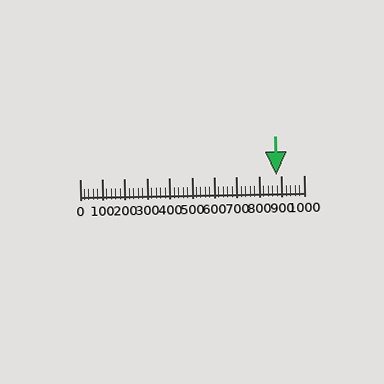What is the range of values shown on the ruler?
The ruler shows values from 0 to 1000.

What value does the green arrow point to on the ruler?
The green arrow points to approximately 875.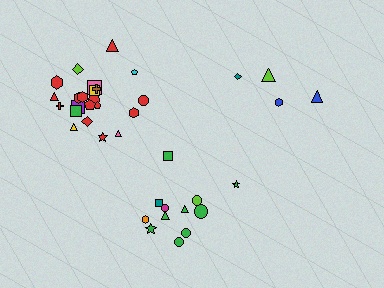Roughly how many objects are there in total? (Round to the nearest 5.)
Roughly 40 objects in total.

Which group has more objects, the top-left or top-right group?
The top-left group.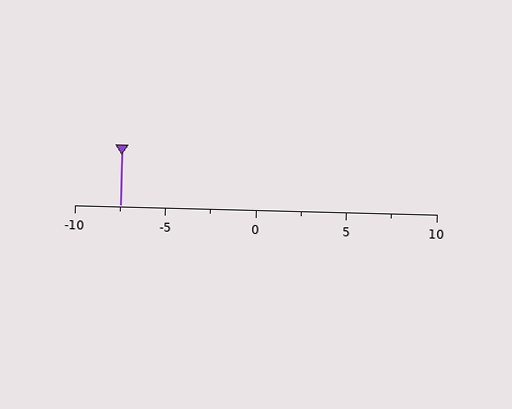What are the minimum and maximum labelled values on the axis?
The axis runs from -10 to 10.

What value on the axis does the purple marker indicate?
The marker indicates approximately -7.5.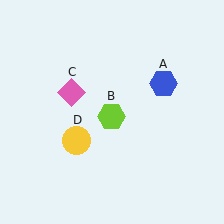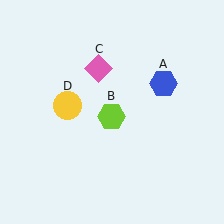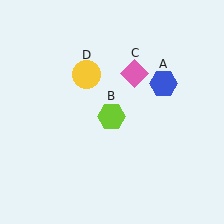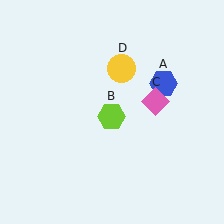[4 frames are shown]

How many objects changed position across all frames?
2 objects changed position: pink diamond (object C), yellow circle (object D).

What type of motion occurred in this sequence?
The pink diamond (object C), yellow circle (object D) rotated clockwise around the center of the scene.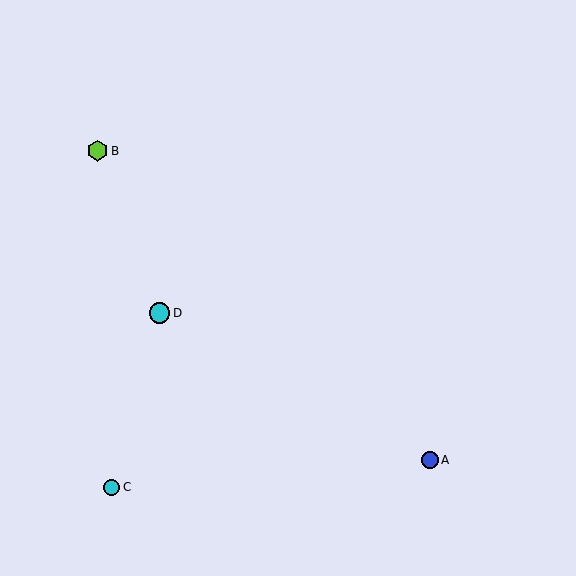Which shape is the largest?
The lime hexagon (labeled B) is the largest.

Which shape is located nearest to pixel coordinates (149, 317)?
The cyan circle (labeled D) at (160, 313) is nearest to that location.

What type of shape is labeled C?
Shape C is a cyan circle.